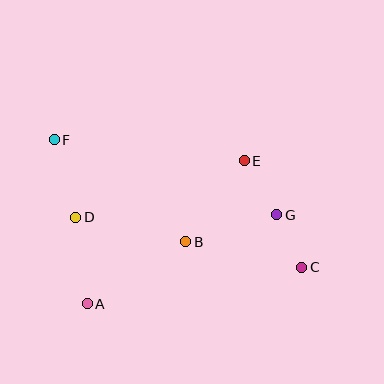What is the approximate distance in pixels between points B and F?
The distance between B and F is approximately 167 pixels.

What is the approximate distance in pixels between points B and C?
The distance between B and C is approximately 118 pixels.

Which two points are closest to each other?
Points C and G are closest to each other.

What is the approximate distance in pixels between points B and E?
The distance between B and E is approximately 100 pixels.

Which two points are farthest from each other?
Points C and F are farthest from each other.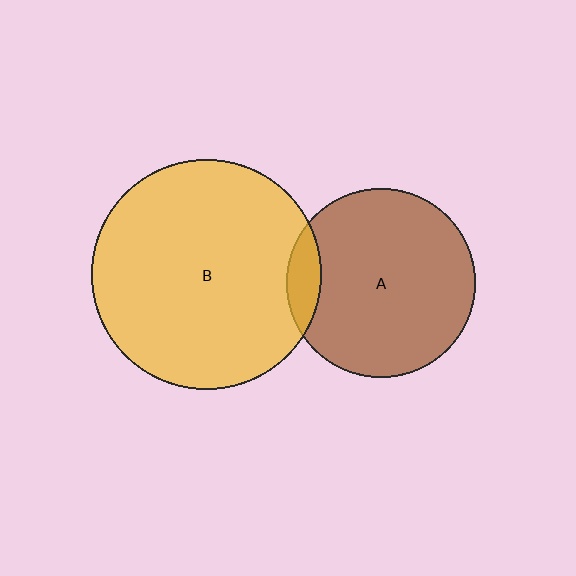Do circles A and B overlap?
Yes.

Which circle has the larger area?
Circle B (yellow).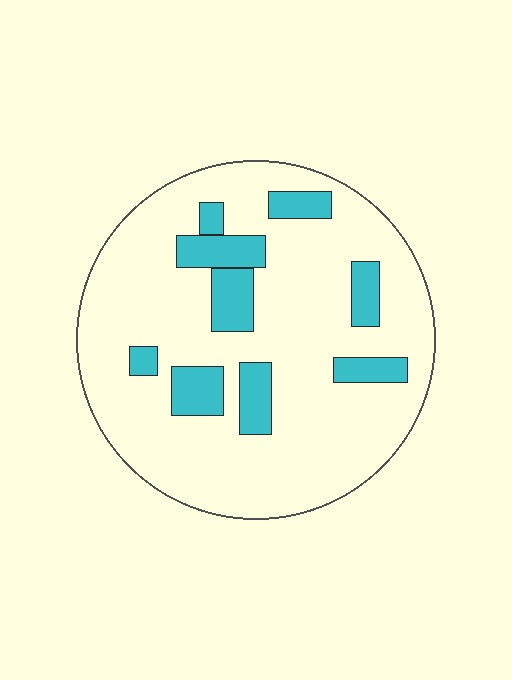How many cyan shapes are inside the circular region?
9.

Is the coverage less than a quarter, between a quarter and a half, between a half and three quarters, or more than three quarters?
Less than a quarter.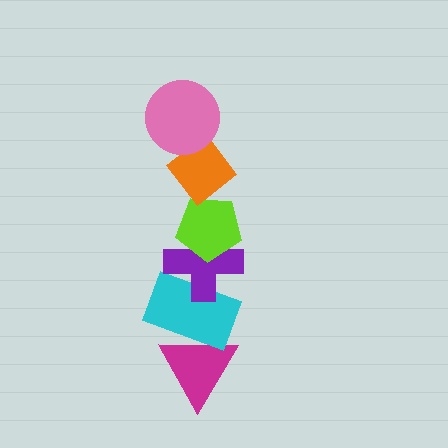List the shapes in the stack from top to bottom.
From top to bottom: the pink circle, the orange diamond, the lime pentagon, the purple cross, the cyan rectangle, the magenta triangle.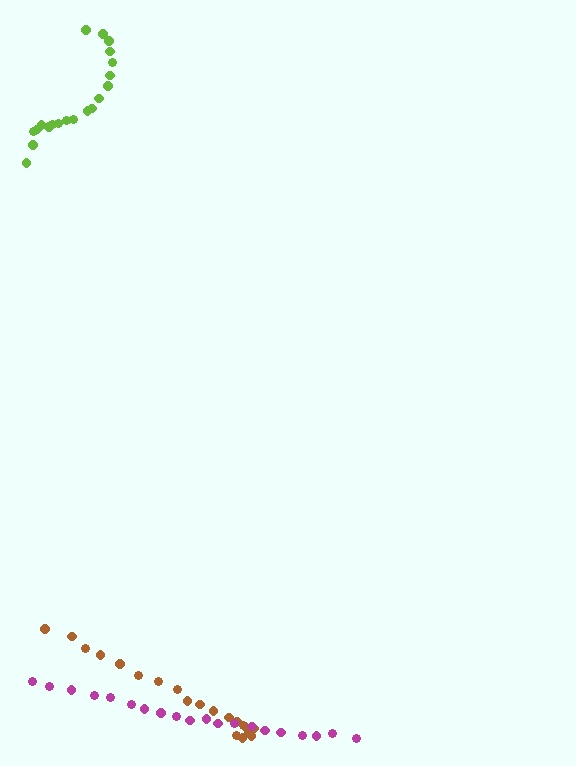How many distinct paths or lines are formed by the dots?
There are 3 distinct paths.